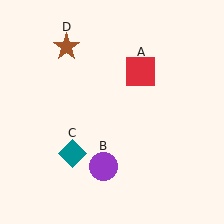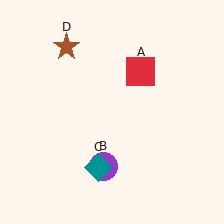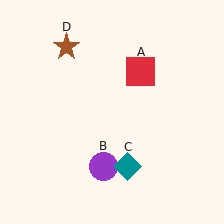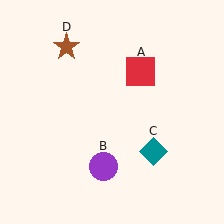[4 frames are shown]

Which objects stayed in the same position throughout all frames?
Red square (object A) and purple circle (object B) and brown star (object D) remained stationary.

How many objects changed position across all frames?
1 object changed position: teal diamond (object C).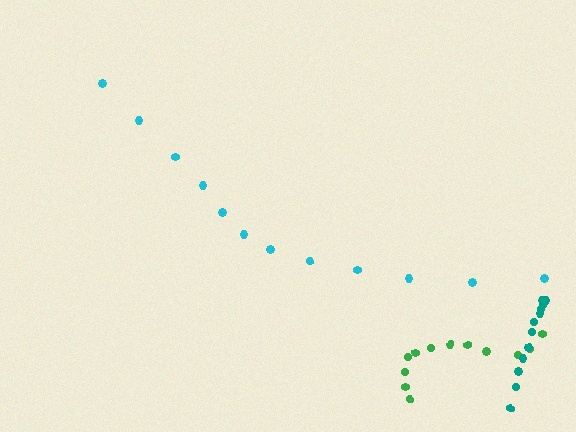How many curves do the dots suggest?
There are 3 distinct paths.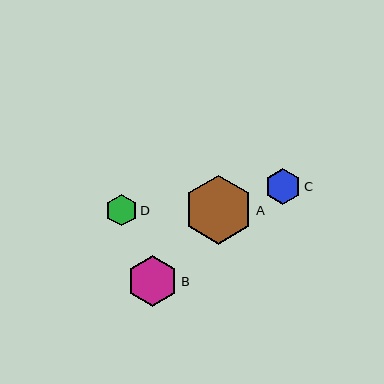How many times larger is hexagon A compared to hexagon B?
Hexagon A is approximately 1.3 times the size of hexagon B.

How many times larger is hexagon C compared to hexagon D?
Hexagon C is approximately 1.1 times the size of hexagon D.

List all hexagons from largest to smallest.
From largest to smallest: A, B, C, D.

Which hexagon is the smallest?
Hexagon D is the smallest with a size of approximately 32 pixels.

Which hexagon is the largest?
Hexagon A is the largest with a size of approximately 69 pixels.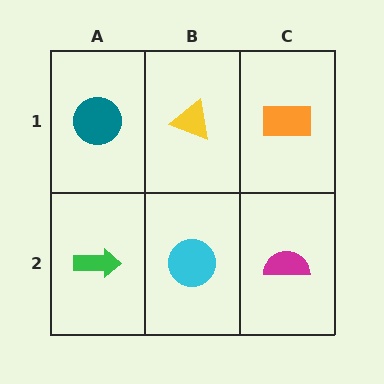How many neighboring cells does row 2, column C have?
2.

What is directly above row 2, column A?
A teal circle.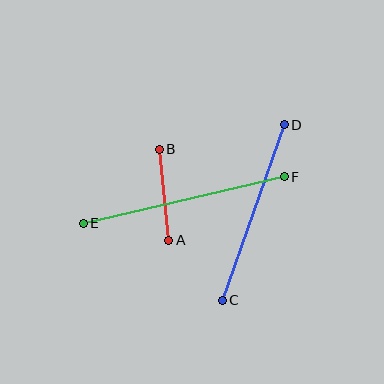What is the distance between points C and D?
The distance is approximately 186 pixels.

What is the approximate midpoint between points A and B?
The midpoint is at approximately (164, 195) pixels.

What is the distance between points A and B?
The distance is approximately 92 pixels.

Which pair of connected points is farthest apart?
Points E and F are farthest apart.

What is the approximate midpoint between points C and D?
The midpoint is at approximately (253, 212) pixels.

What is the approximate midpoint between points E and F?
The midpoint is at approximately (184, 200) pixels.